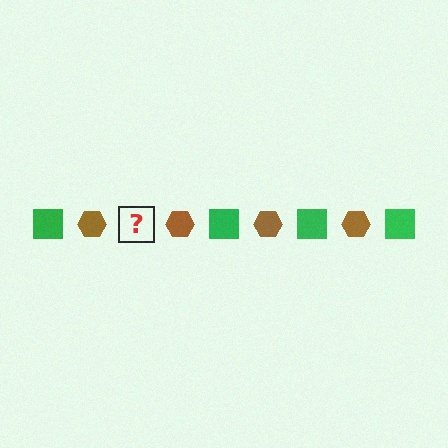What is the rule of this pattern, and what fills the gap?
The rule is that the pattern alternates between green square and brown hexagon. The gap should be filled with a green square.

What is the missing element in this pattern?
The missing element is a green square.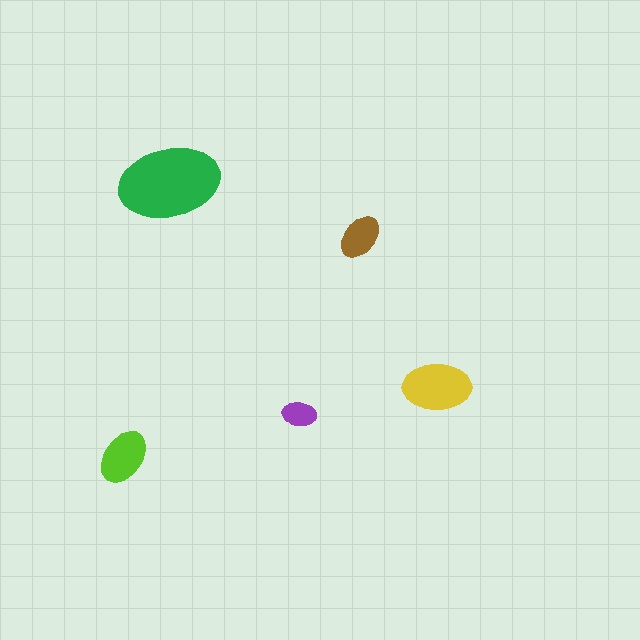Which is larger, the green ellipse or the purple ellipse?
The green one.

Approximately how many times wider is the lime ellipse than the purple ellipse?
About 1.5 times wider.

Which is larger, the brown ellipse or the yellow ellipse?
The yellow one.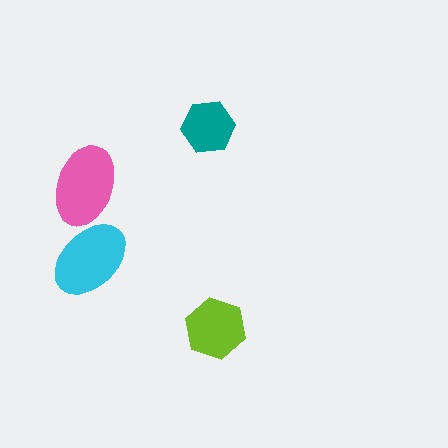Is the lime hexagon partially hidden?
No, no other shape covers it.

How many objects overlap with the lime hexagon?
0 objects overlap with the lime hexagon.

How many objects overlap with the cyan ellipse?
1 object overlaps with the cyan ellipse.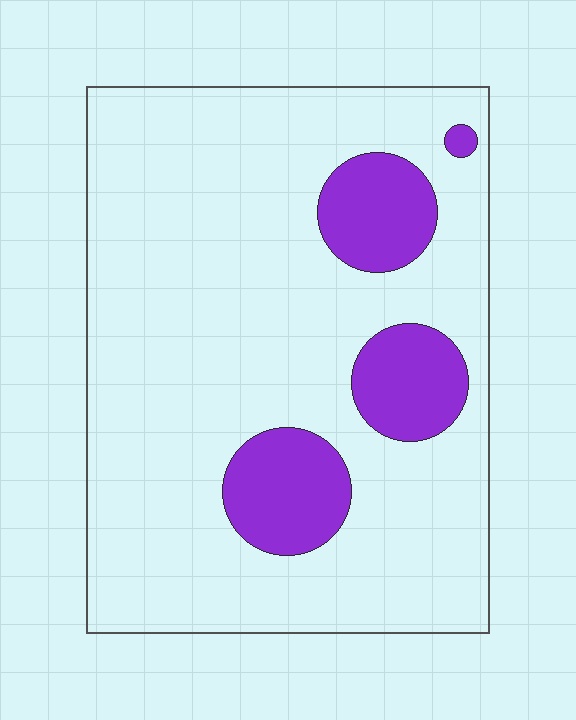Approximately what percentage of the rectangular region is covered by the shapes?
Approximately 15%.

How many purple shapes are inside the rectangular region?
4.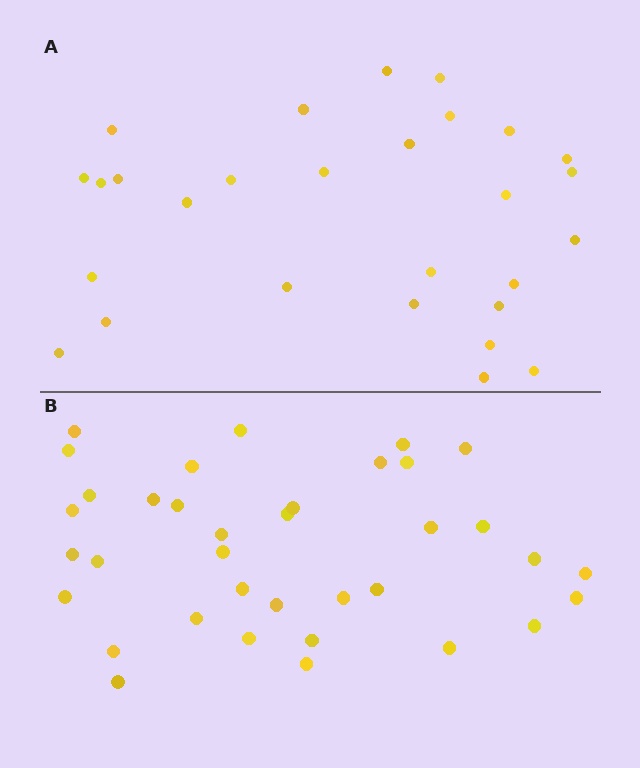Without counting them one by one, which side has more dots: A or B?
Region B (the bottom region) has more dots.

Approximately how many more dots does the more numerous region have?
Region B has roughly 8 or so more dots than region A.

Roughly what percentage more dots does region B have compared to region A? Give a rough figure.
About 30% more.